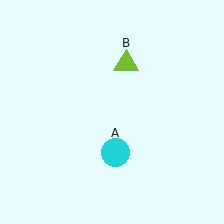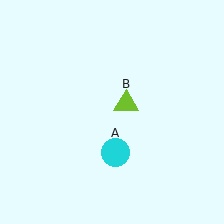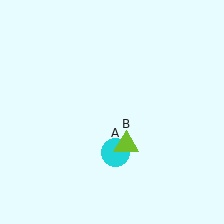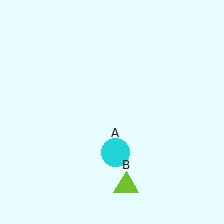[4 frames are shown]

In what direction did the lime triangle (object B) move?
The lime triangle (object B) moved down.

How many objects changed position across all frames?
1 object changed position: lime triangle (object B).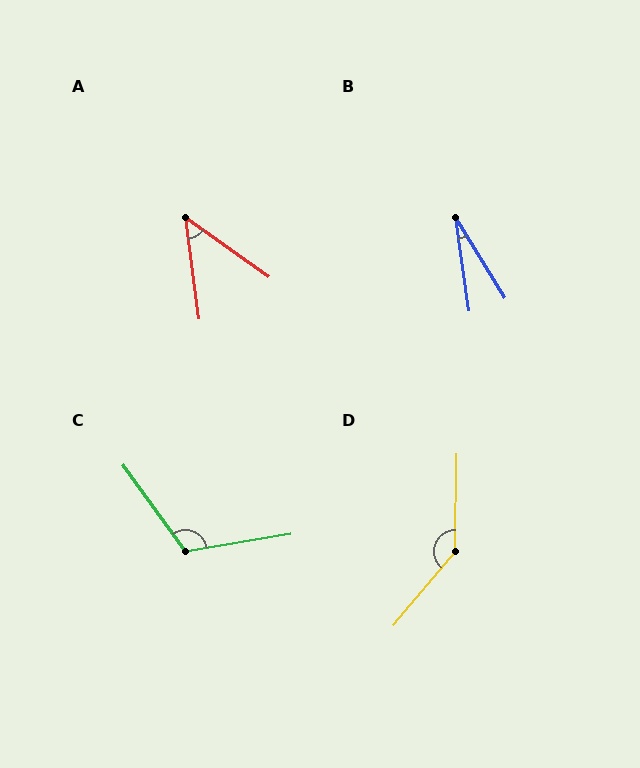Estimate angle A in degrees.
Approximately 47 degrees.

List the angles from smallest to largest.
B (23°), A (47°), C (116°), D (141°).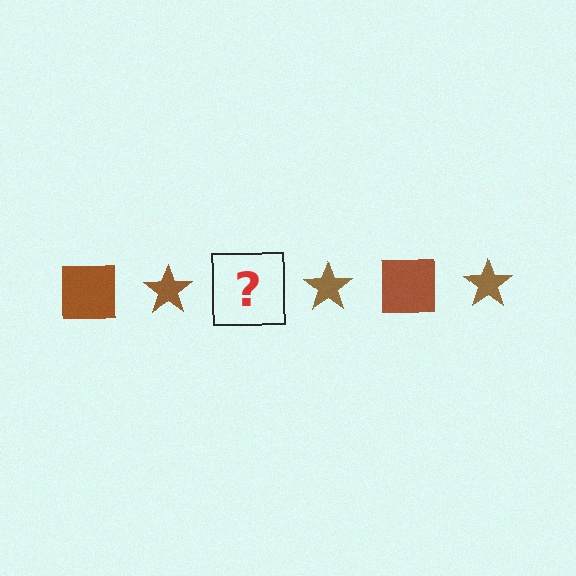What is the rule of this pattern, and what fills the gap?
The rule is that the pattern cycles through square, star shapes in brown. The gap should be filled with a brown square.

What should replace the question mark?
The question mark should be replaced with a brown square.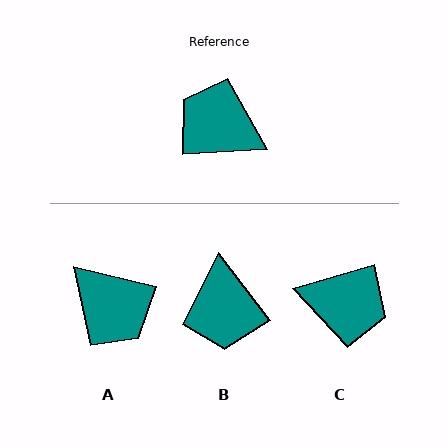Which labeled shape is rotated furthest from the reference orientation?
C, about 167 degrees away.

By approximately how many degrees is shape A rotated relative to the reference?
Approximately 163 degrees counter-clockwise.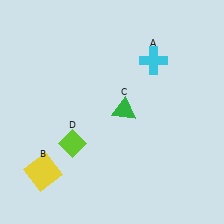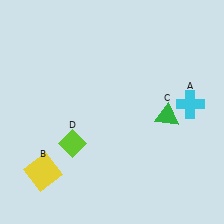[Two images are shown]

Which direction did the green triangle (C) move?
The green triangle (C) moved right.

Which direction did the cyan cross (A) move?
The cyan cross (A) moved down.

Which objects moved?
The objects that moved are: the cyan cross (A), the green triangle (C).